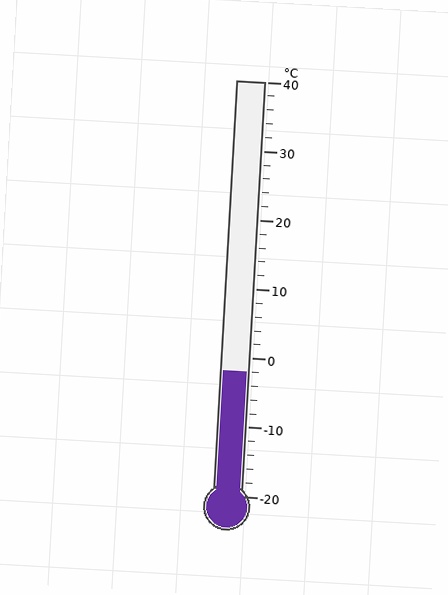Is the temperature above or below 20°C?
The temperature is below 20°C.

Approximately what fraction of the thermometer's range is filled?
The thermometer is filled to approximately 30% of its range.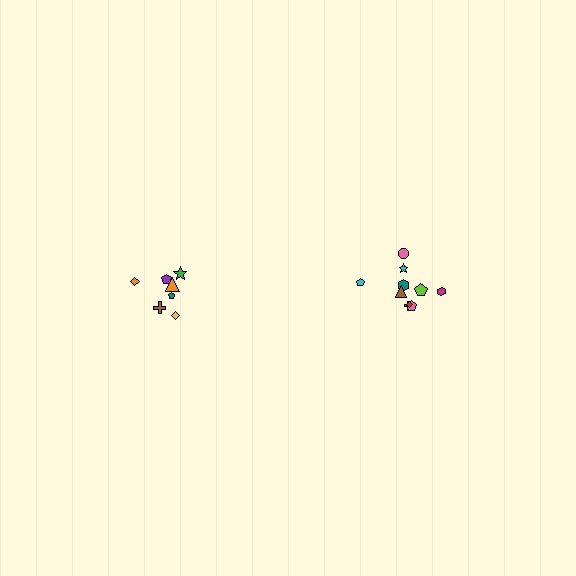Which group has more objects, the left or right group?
The right group.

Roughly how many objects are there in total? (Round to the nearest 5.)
Roughly 15 objects in total.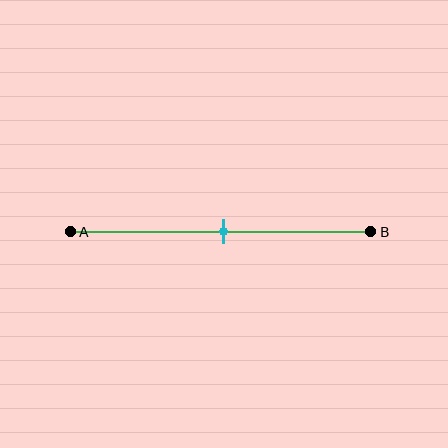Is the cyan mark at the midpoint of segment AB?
Yes, the mark is approximately at the midpoint.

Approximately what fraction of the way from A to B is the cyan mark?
The cyan mark is approximately 50% of the way from A to B.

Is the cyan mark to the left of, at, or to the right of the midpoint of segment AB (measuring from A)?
The cyan mark is approximately at the midpoint of segment AB.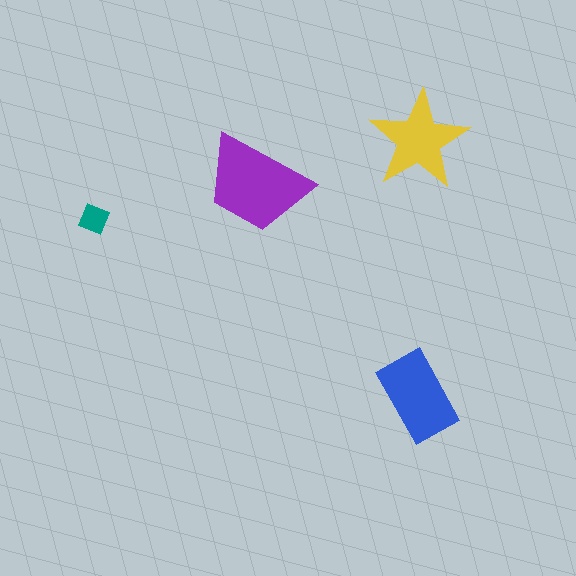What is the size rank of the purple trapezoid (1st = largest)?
1st.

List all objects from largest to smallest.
The purple trapezoid, the blue rectangle, the yellow star, the teal diamond.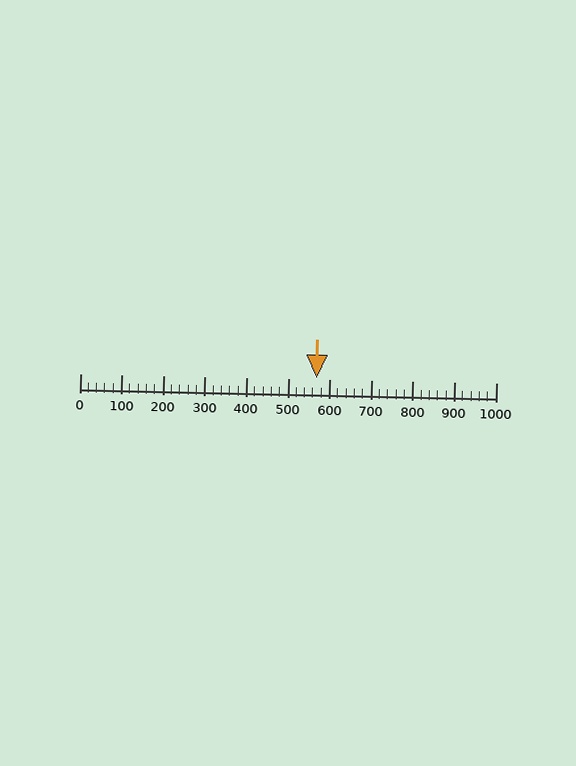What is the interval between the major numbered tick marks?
The major tick marks are spaced 100 units apart.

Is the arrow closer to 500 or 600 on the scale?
The arrow is closer to 600.